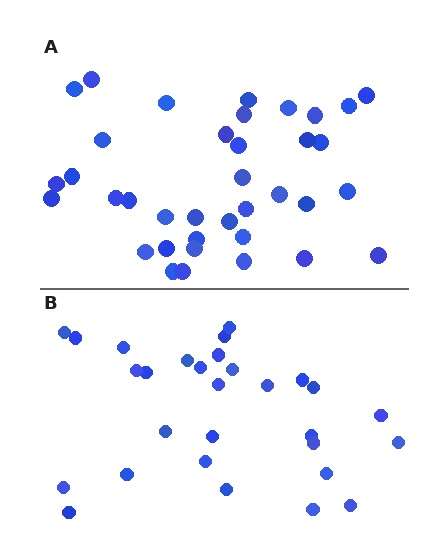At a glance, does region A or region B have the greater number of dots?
Region A (the top region) has more dots.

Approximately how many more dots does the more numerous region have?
Region A has roughly 8 or so more dots than region B.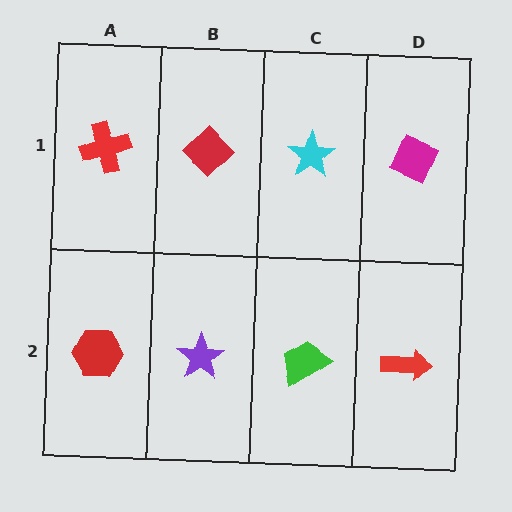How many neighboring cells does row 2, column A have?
2.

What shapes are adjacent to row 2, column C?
A cyan star (row 1, column C), a purple star (row 2, column B), a red arrow (row 2, column D).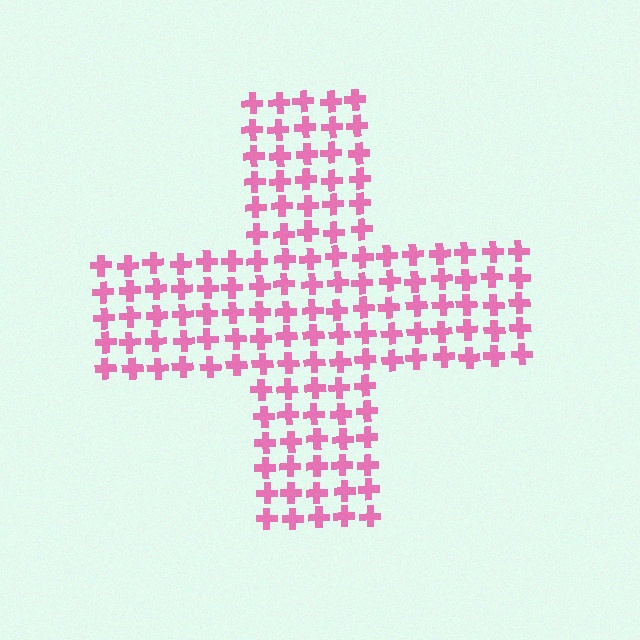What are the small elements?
The small elements are crosses.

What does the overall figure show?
The overall figure shows a cross.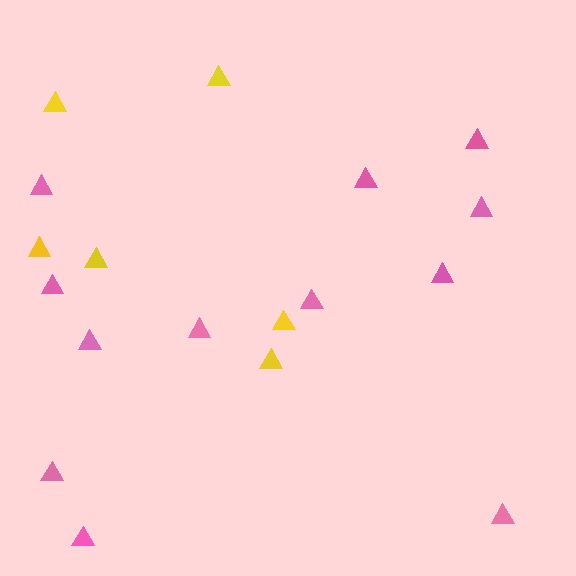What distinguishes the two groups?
There are 2 groups: one group of pink triangles (12) and one group of yellow triangles (6).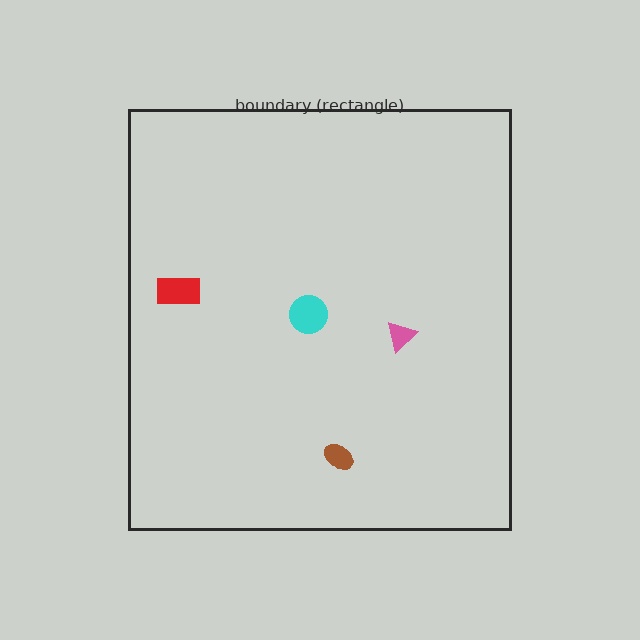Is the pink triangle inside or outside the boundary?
Inside.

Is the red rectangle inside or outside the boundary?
Inside.